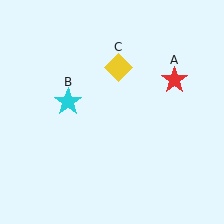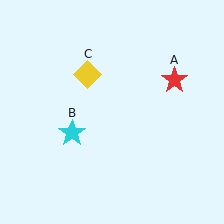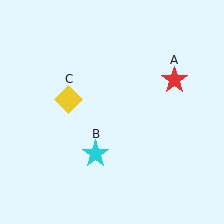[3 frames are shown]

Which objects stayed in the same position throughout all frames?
Red star (object A) remained stationary.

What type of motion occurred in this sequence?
The cyan star (object B), yellow diamond (object C) rotated counterclockwise around the center of the scene.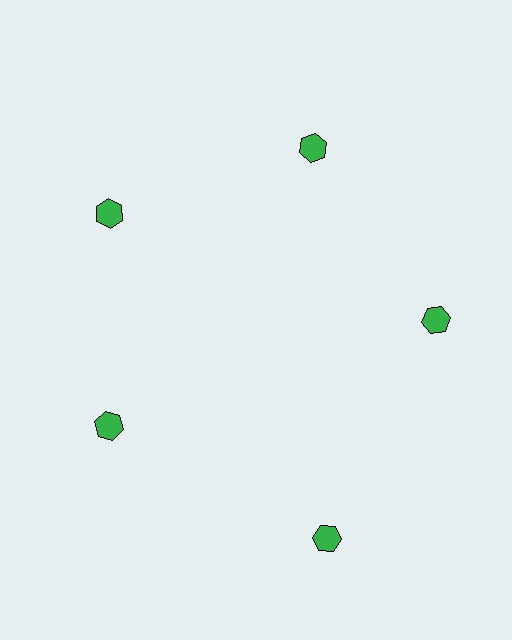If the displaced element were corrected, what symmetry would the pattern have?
It would have 5-fold rotational symmetry — the pattern would map onto itself every 72 degrees.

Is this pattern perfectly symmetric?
No. The 5 green hexagons are arranged in a ring, but one element near the 5 o'clock position is pushed outward from the center, breaking the 5-fold rotational symmetry.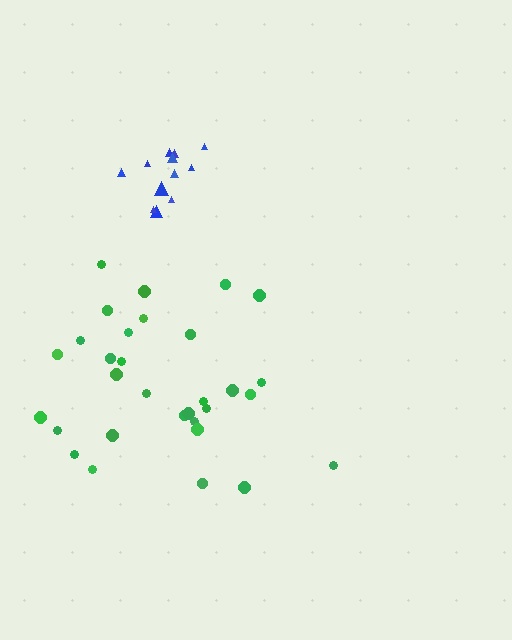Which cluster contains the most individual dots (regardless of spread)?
Green (31).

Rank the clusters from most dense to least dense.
blue, green.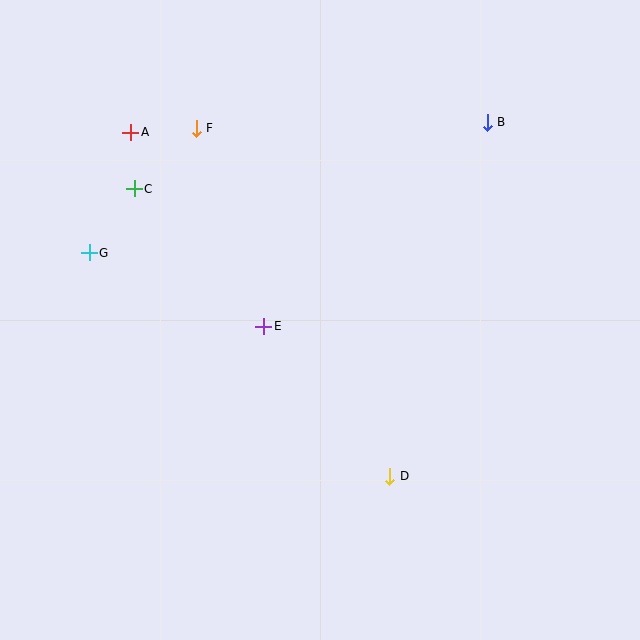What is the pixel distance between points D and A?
The distance between D and A is 430 pixels.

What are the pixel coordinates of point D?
Point D is at (390, 476).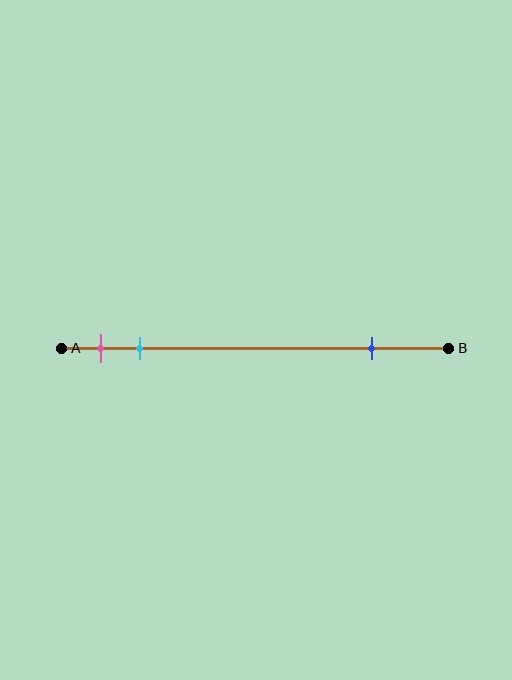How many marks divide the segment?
There are 3 marks dividing the segment.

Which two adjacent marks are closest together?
The pink and cyan marks are the closest adjacent pair.